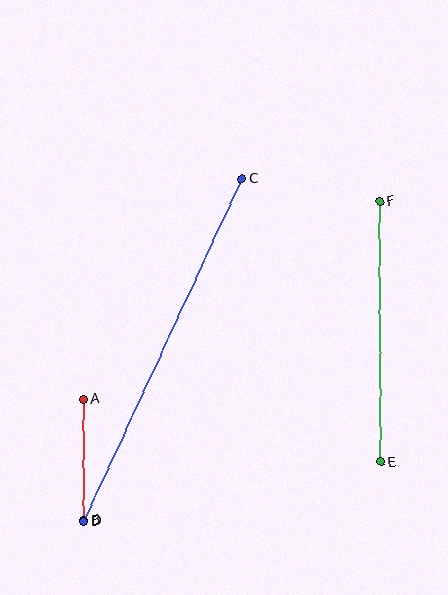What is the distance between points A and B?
The distance is approximately 121 pixels.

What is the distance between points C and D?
The distance is approximately 377 pixels.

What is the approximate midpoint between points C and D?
The midpoint is at approximately (163, 350) pixels.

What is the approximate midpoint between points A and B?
The midpoint is at approximately (83, 460) pixels.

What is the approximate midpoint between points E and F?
The midpoint is at approximately (380, 331) pixels.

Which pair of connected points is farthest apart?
Points C and D are farthest apart.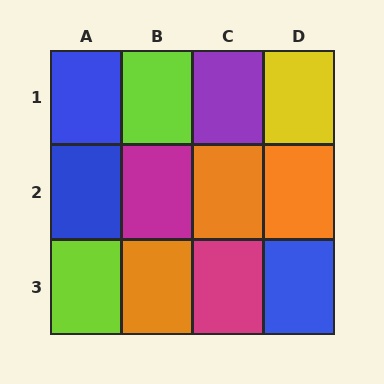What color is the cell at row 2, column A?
Blue.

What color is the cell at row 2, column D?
Orange.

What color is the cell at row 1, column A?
Blue.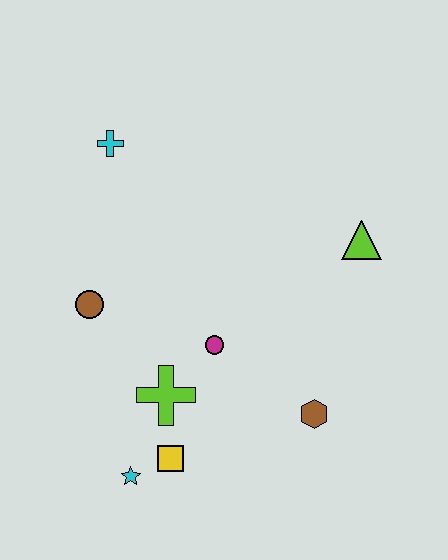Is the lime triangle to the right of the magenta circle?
Yes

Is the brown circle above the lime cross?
Yes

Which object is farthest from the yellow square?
The cyan cross is farthest from the yellow square.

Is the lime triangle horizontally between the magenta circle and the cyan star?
No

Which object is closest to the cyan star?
The yellow square is closest to the cyan star.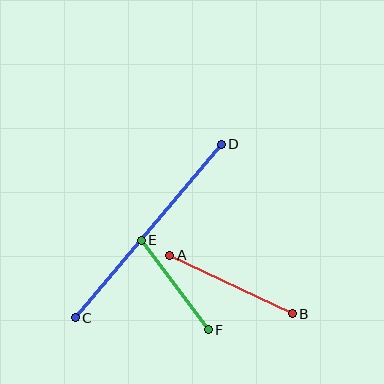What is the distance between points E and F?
The distance is approximately 112 pixels.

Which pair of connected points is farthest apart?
Points C and D are farthest apart.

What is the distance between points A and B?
The distance is approximately 136 pixels.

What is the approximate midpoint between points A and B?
The midpoint is at approximately (231, 284) pixels.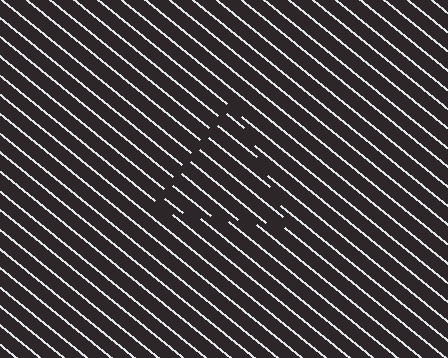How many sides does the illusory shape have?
3 sides — the line-ends trace a triangle.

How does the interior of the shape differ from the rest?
The interior of the shape contains the same grating, shifted by half a period — the contour is defined by the phase discontinuity where line-ends from the inner and outer gratings abut.